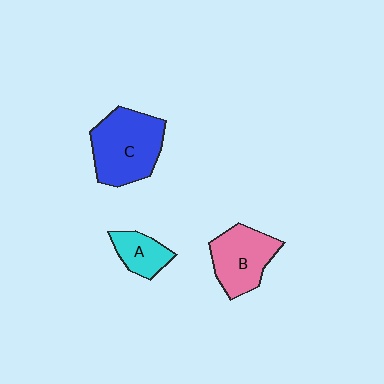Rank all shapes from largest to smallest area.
From largest to smallest: C (blue), B (pink), A (cyan).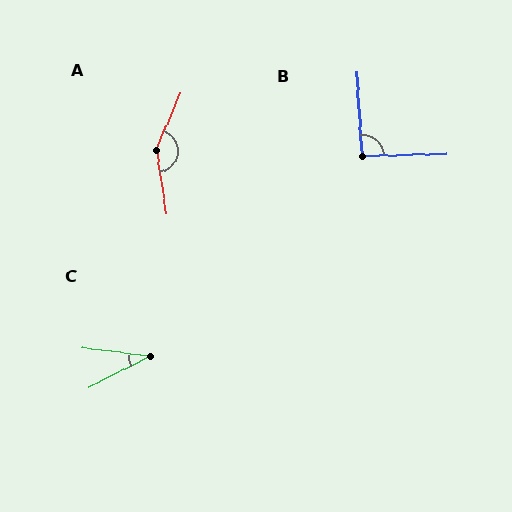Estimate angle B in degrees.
Approximately 93 degrees.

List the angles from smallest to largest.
C (33°), B (93°), A (148°).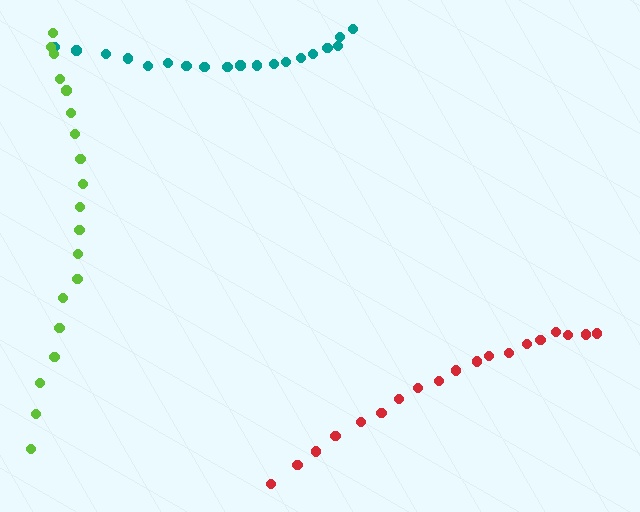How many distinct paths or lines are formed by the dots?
There are 3 distinct paths.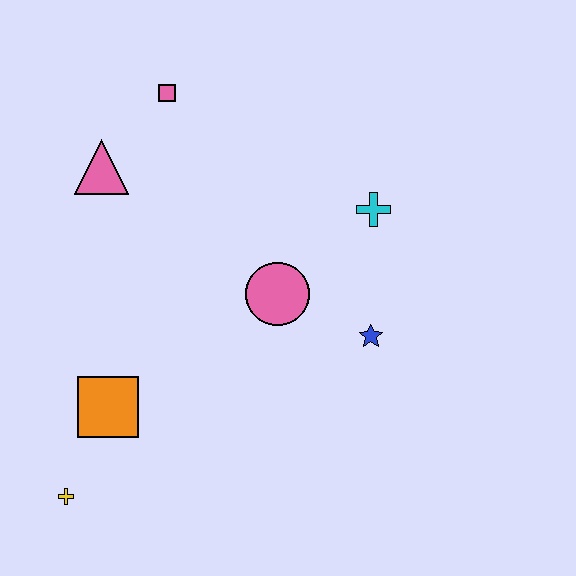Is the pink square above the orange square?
Yes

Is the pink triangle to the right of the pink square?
No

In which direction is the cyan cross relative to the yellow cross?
The cyan cross is to the right of the yellow cross.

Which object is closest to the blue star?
The pink circle is closest to the blue star.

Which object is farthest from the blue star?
The yellow cross is farthest from the blue star.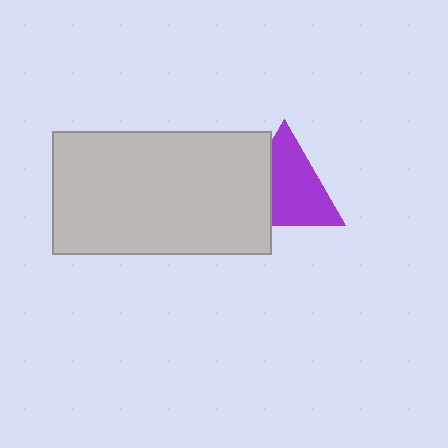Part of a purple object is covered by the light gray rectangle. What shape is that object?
It is a triangle.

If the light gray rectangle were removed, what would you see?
You would see the complete purple triangle.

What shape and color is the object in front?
The object in front is a light gray rectangle.